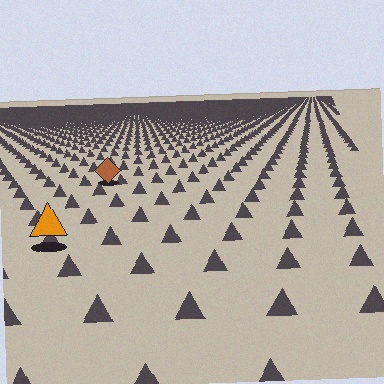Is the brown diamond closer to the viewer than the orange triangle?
No. The orange triangle is closer — you can tell from the texture gradient: the ground texture is coarser near it.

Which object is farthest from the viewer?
The brown diamond is farthest from the viewer. It appears smaller and the ground texture around it is denser.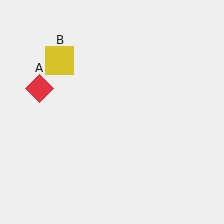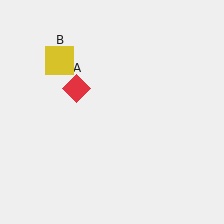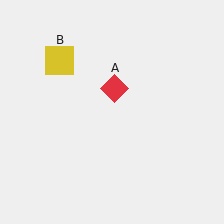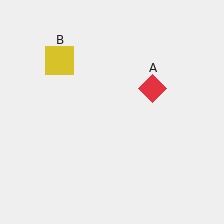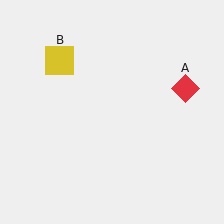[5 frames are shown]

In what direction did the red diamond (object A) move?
The red diamond (object A) moved right.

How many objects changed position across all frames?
1 object changed position: red diamond (object A).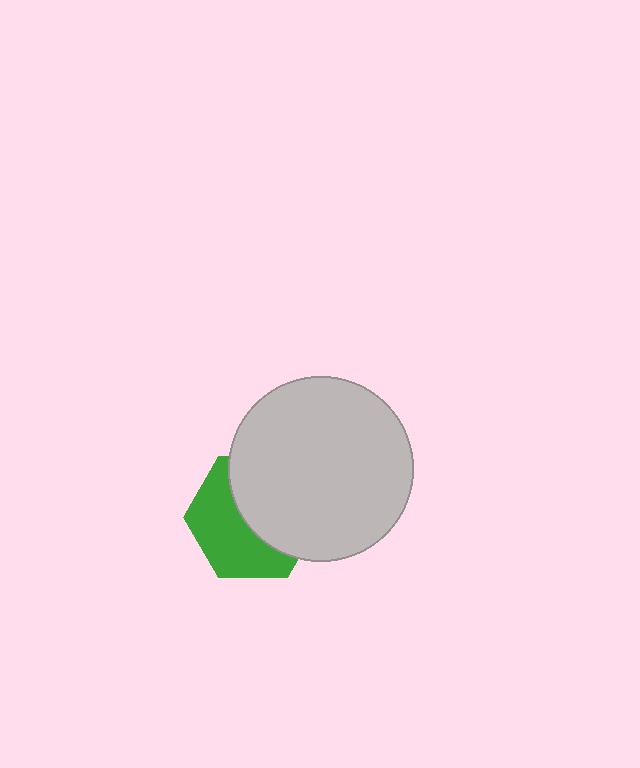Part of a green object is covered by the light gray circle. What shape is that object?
It is a hexagon.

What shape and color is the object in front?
The object in front is a light gray circle.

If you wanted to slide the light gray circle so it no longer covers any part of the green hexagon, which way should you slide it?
Slide it toward the upper-right — that is the most direct way to separate the two shapes.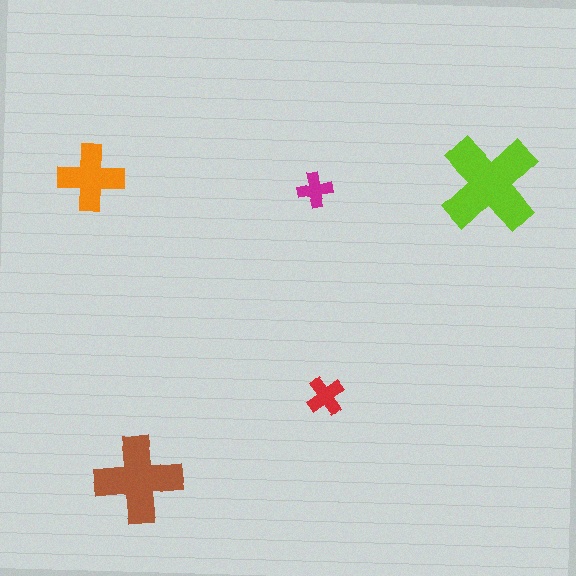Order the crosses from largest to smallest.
the lime one, the brown one, the orange one, the red one, the magenta one.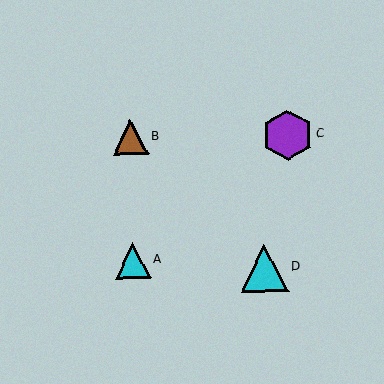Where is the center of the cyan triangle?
The center of the cyan triangle is at (264, 268).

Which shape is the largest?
The purple hexagon (labeled C) is the largest.